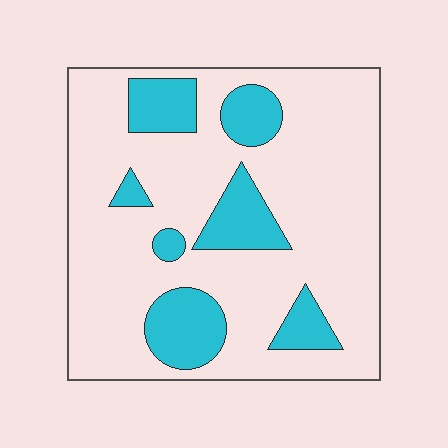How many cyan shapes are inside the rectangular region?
7.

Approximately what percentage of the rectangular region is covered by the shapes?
Approximately 20%.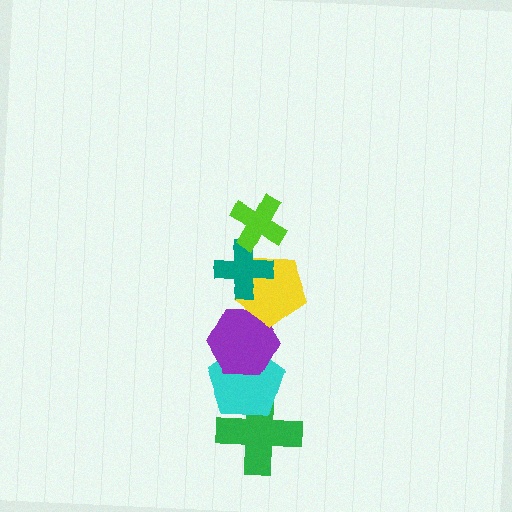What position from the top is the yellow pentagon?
The yellow pentagon is 3rd from the top.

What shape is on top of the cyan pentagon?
The purple hexagon is on top of the cyan pentagon.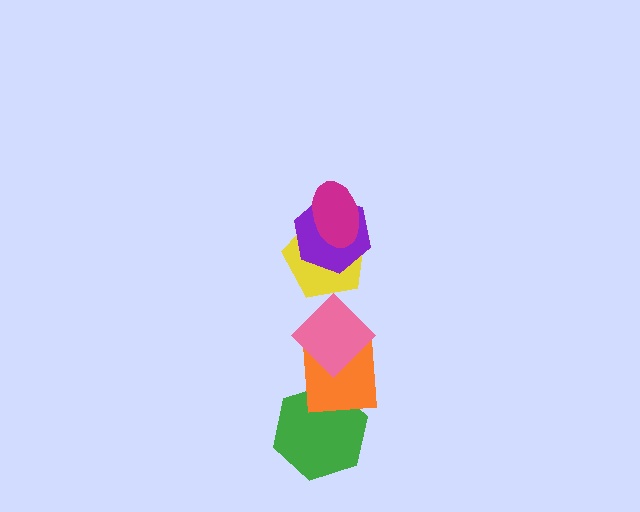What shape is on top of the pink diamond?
The yellow pentagon is on top of the pink diamond.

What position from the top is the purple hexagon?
The purple hexagon is 2nd from the top.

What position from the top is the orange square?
The orange square is 5th from the top.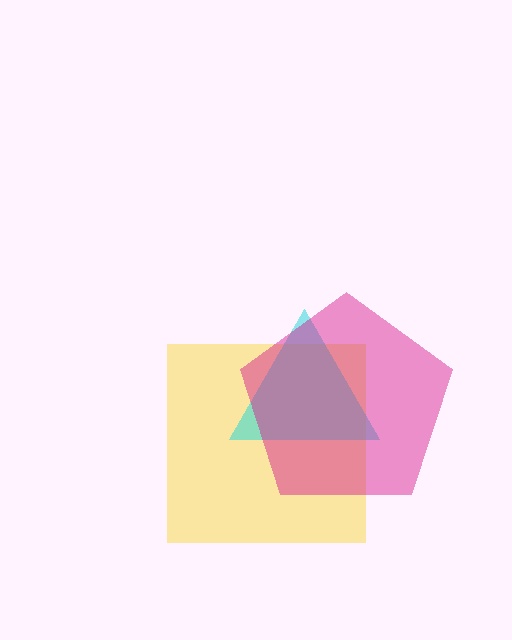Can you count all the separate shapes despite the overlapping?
Yes, there are 3 separate shapes.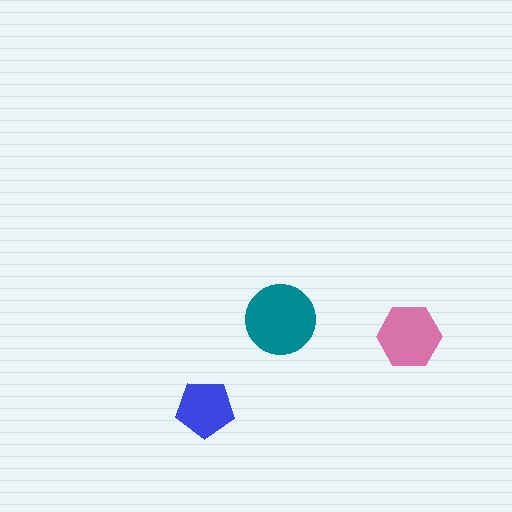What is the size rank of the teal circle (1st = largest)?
1st.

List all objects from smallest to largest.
The blue pentagon, the pink hexagon, the teal circle.